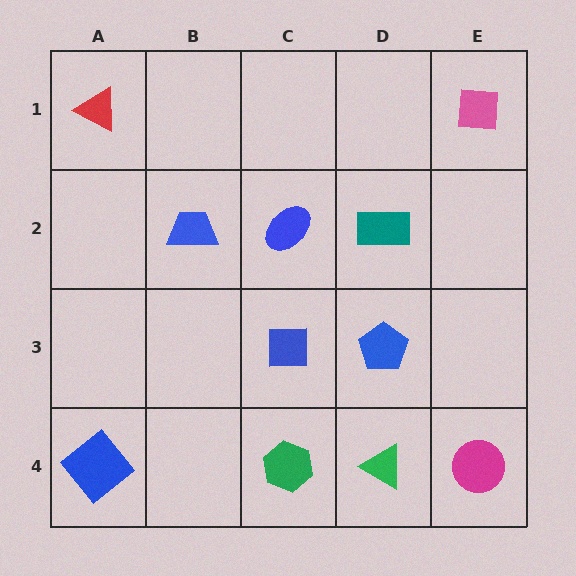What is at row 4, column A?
A blue diamond.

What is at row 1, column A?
A red triangle.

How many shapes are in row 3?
2 shapes.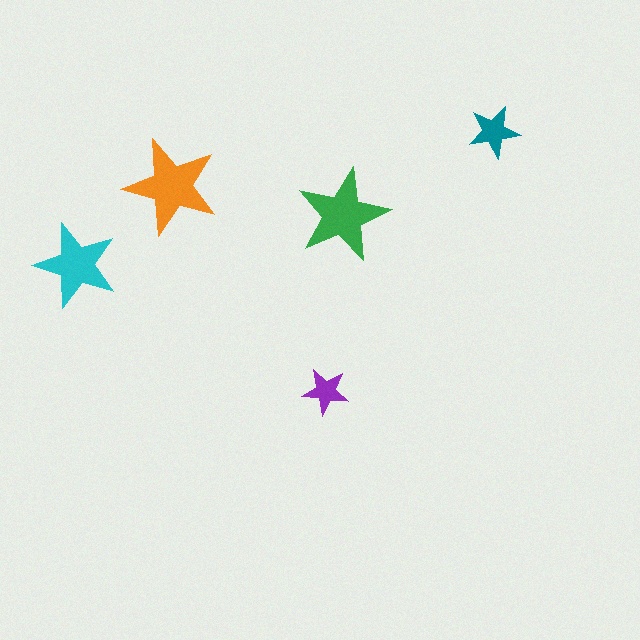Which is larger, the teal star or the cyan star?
The cyan one.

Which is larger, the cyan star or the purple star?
The cyan one.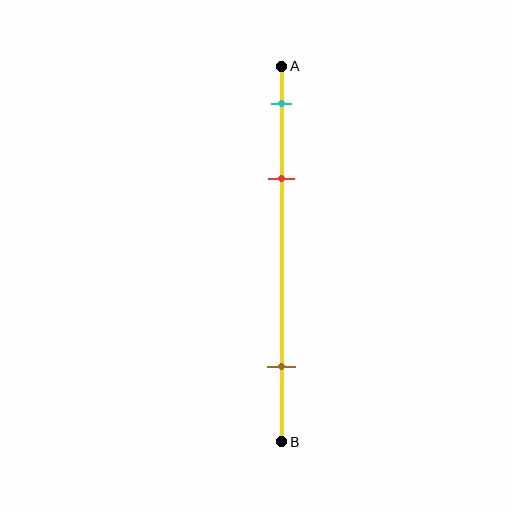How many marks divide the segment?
There are 3 marks dividing the segment.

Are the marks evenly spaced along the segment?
No, the marks are not evenly spaced.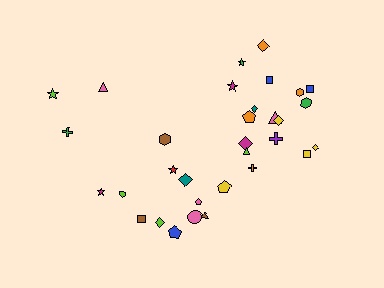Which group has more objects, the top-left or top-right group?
The top-right group.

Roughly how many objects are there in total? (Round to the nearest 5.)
Roughly 35 objects in total.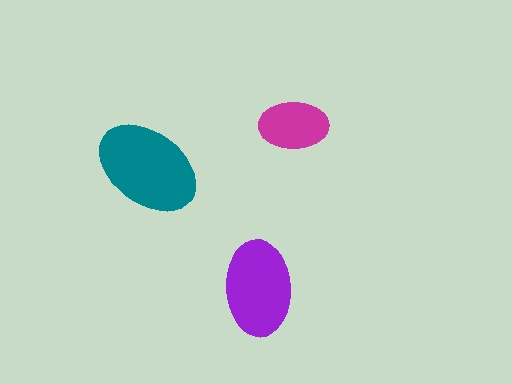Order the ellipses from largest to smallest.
the teal one, the purple one, the magenta one.